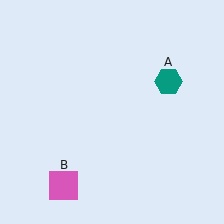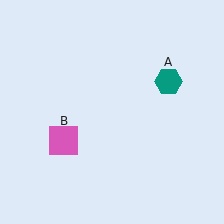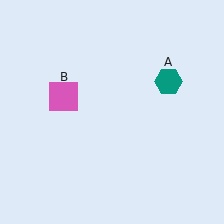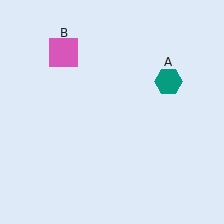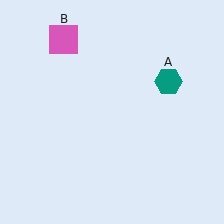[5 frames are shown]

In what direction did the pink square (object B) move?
The pink square (object B) moved up.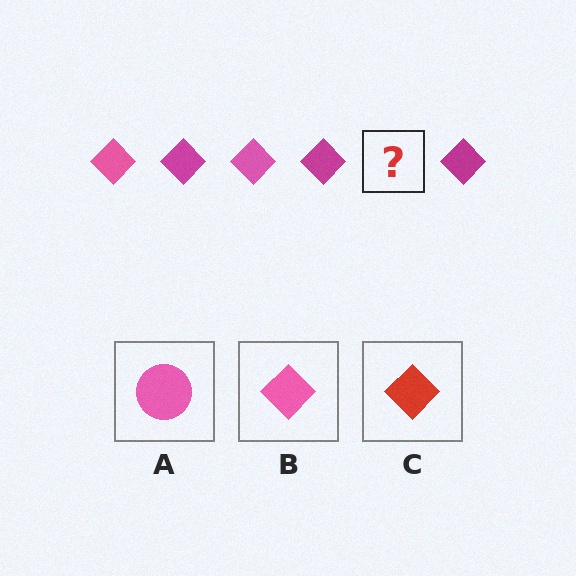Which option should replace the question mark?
Option B.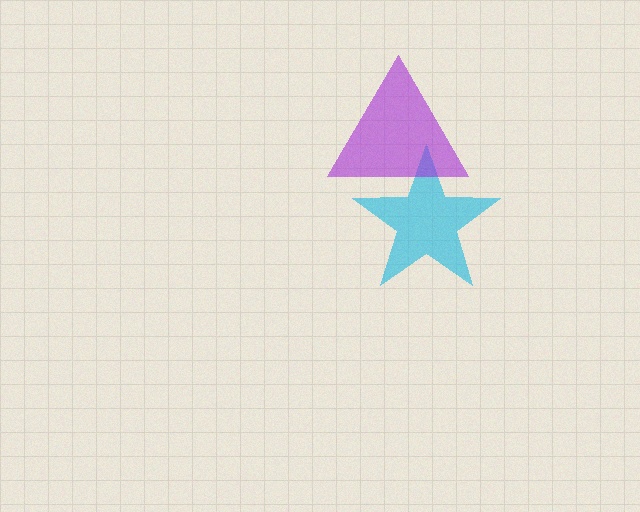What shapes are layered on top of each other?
The layered shapes are: a cyan star, a purple triangle.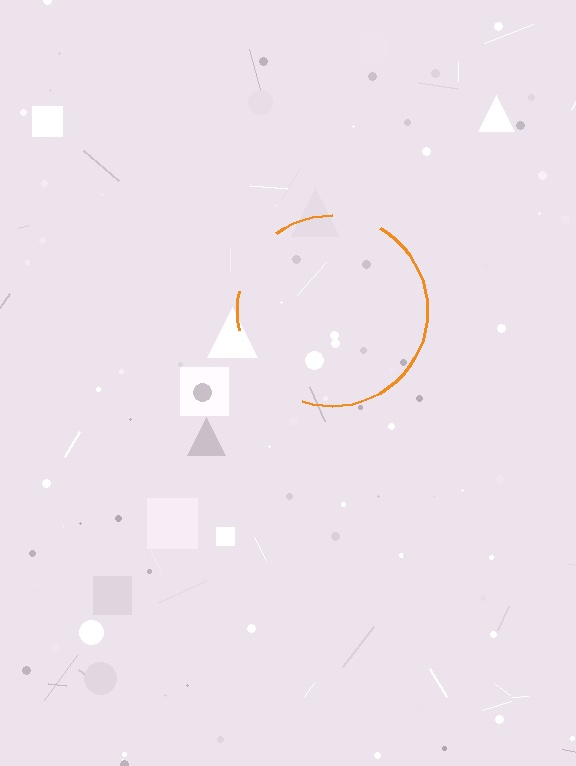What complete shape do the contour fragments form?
The contour fragments form a circle.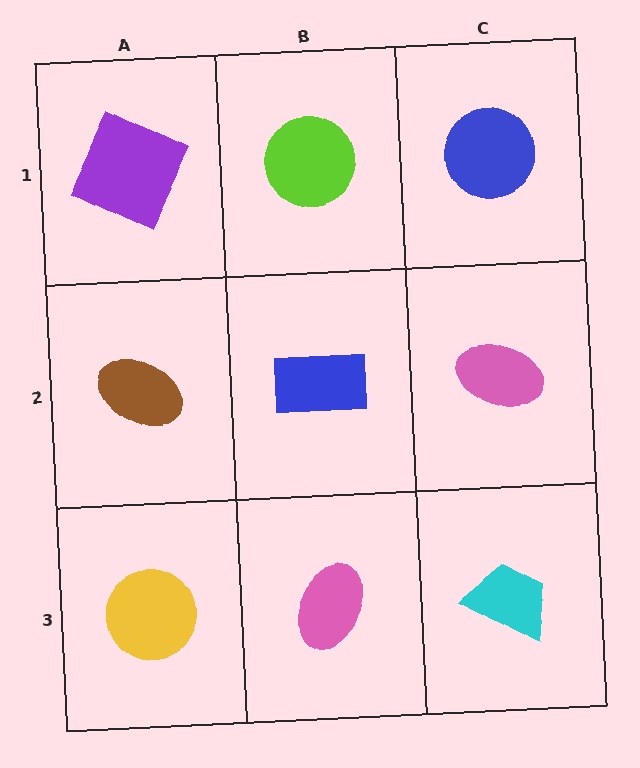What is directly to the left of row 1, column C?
A lime circle.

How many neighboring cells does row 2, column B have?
4.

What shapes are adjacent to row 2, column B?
A lime circle (row 1, column B), a pink ellipse (row 3, column B), a brown ellipse (row 2, column A), a pink ellipse (row 2, column C).